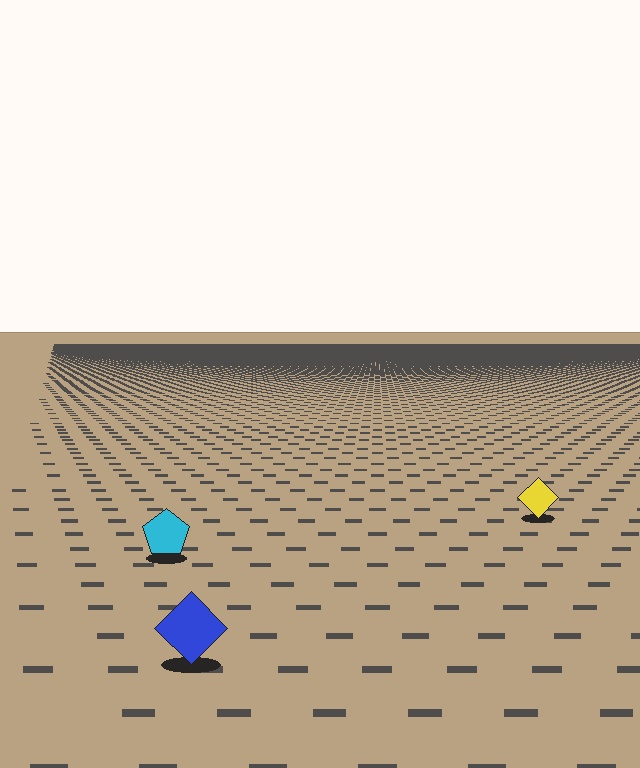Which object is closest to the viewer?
The blue diamond is closest. The texture marks near it are larger and more spread out.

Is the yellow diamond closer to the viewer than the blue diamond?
No. The blue diamond is closer — you can tell from the texture gradient: the ground texture is coarser near it.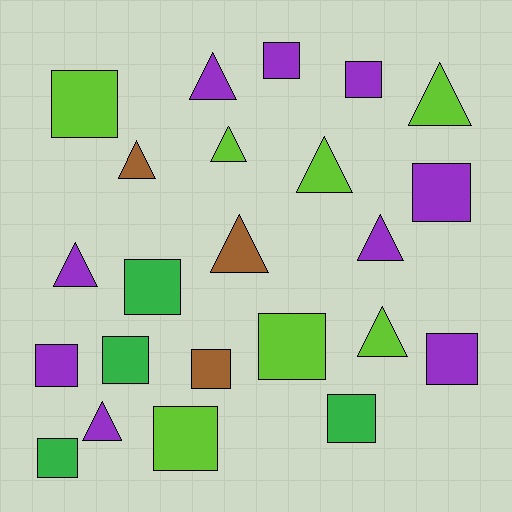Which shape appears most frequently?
Square, with 13 objects.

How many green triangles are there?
There are no green triangles.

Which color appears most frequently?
Purple, with 9 objects.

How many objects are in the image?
There are 23 objects.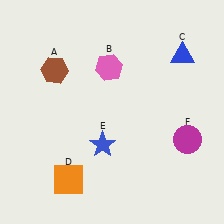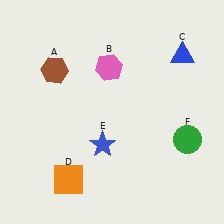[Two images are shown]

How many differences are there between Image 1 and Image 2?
There is 1 difference between the two images.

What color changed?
The circle (F) changed from magenta in Image 1 to green in Image 2.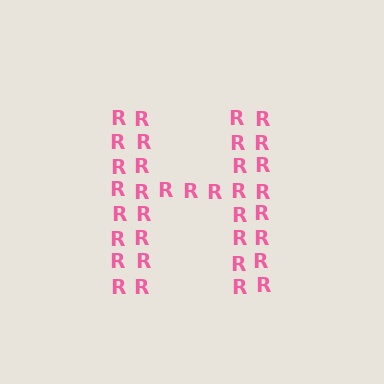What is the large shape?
The large shape is the letter H.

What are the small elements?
The small elements are letter R's.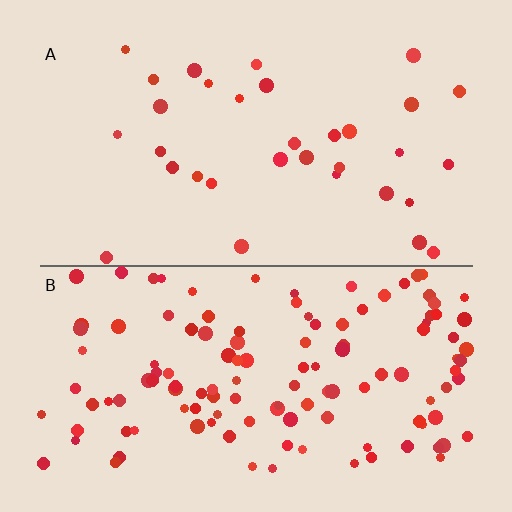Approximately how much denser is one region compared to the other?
Approximately 3.8× — region B over region A.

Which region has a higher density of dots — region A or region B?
B (the bottom).